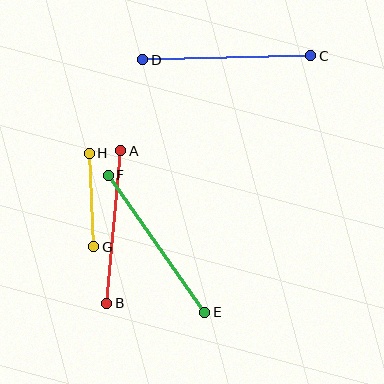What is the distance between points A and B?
The distance is approximately 153 pixels.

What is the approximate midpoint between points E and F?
The midpoint is at approximately (157, 244) pixels.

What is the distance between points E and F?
The distance is approximately 168 pixels.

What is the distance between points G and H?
The distance is approximately 94 pixels.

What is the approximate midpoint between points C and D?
The midpoint is at approximately (227, 58) pixels.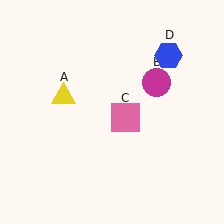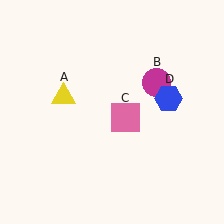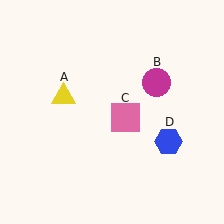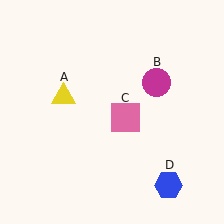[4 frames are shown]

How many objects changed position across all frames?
1 object changed position: blue hexagon (object D).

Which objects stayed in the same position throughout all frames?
Yellow triangle (object A) and magenta circle (object B) and pink square (object C) remained stationary.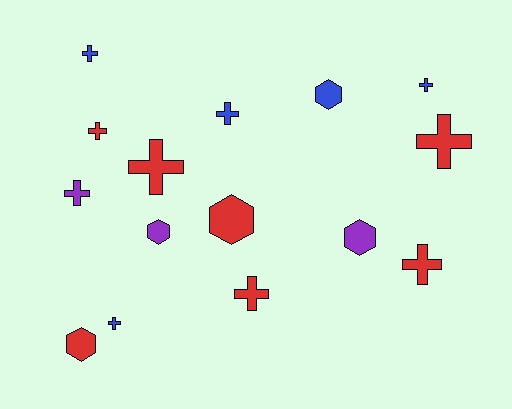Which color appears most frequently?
Red, with 7 objects.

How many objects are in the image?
There are 15 objects.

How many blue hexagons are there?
There is 1 blue hexagon.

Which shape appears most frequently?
Cross, with 10 objects.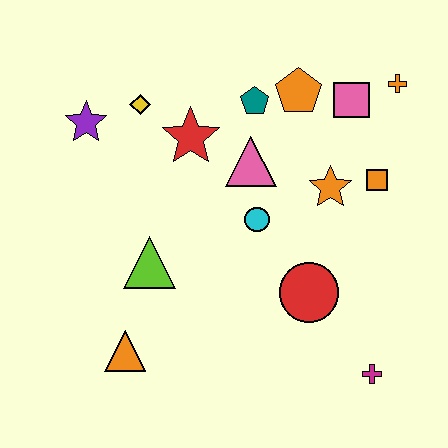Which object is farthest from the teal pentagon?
The magenta cross is farthest from the teal pentagon.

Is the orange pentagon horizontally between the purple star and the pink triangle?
No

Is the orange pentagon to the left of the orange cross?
Yes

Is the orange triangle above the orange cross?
No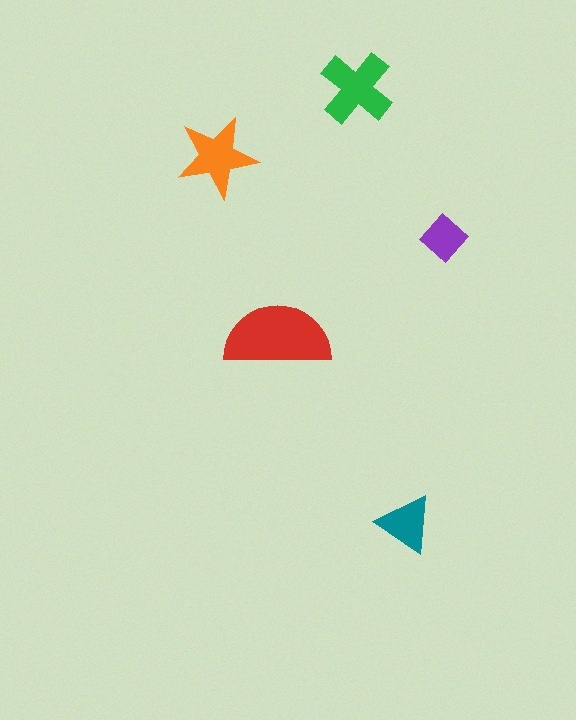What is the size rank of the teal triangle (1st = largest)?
4th.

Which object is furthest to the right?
The purple diamond is rightmost.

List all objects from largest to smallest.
The red semicircle, the green cross, the orange star, the teal triangle, the purple diamond.